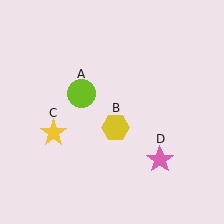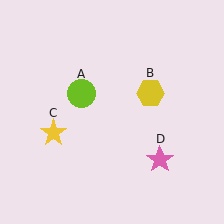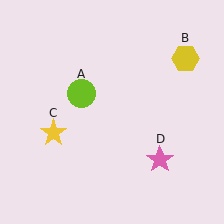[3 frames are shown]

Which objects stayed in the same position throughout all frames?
Lime circle (object A) and yellow star (object C) and pink star (object D) remained stationary.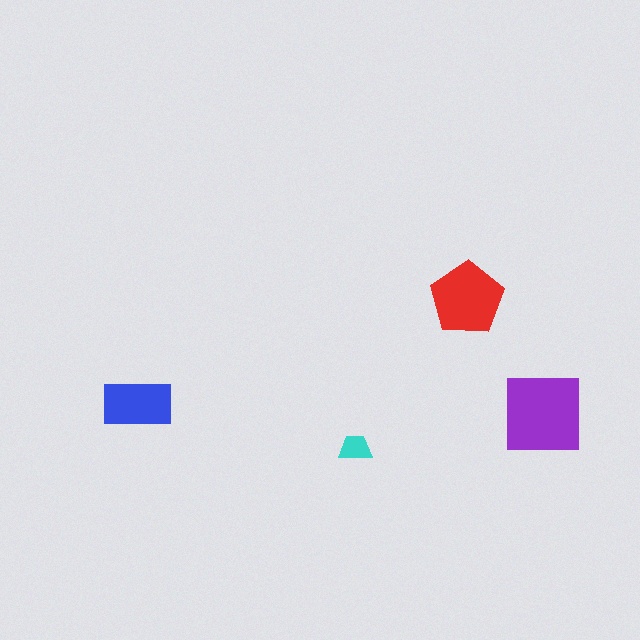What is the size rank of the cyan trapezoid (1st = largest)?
4th.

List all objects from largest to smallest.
The purple square, the red pentagon, the blue rectangle, the cyan trapezoid.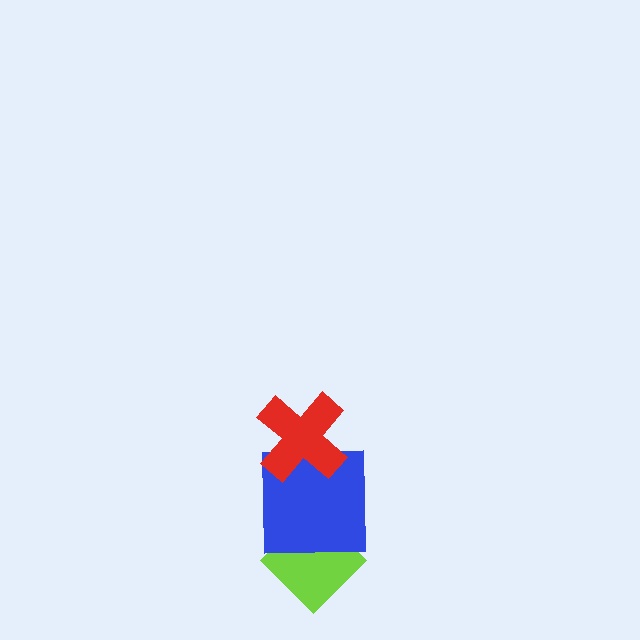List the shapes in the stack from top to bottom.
From top to bottom: the red cross, the blue square, the lime diamond.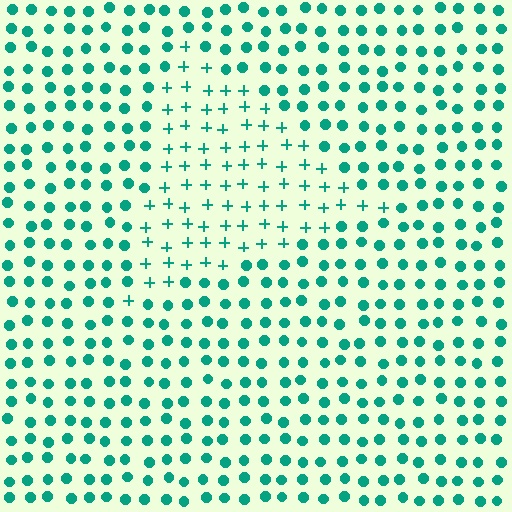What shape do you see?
I see a triangle.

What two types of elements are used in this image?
The image uses plus signs inside the triangle region and circles outside it.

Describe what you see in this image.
The image is filled with small teal elements arranged in a uniform grid. A triangle-shaped region contains plus signs, while the surrounding area contains circles. The boundary is defined purely by the change in element shape.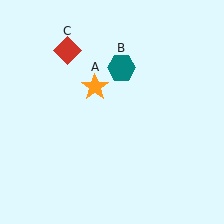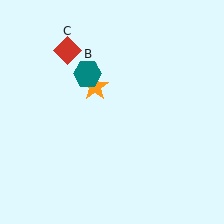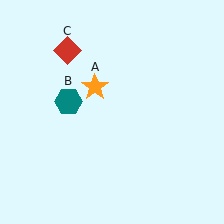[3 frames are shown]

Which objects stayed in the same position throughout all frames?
Orange star (object A) and red diamond (object C) remained stationary.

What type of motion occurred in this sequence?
The teal hexagon (object B) rotated counterclockwise around the center of the scene.